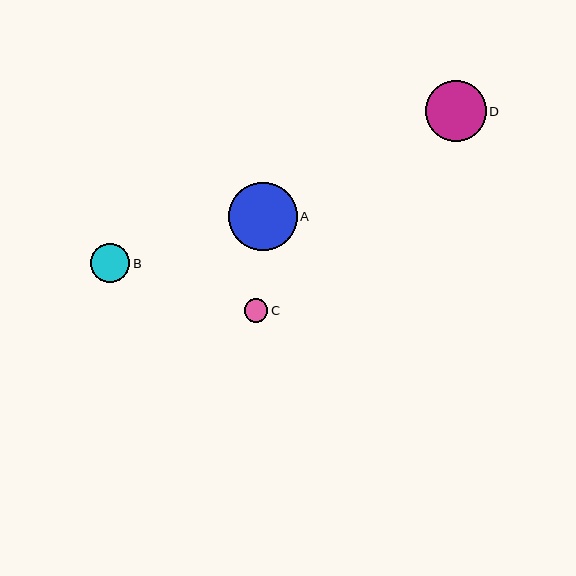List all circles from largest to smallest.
From largest to smallest: A, D, B, C.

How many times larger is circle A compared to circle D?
Circle A is approximately 1.1 times the size of circle D.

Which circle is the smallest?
Circle C is the smallest with a size of approximately 24 pixels.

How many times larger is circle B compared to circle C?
Circle B is approximately 1.7 times the size of circle C.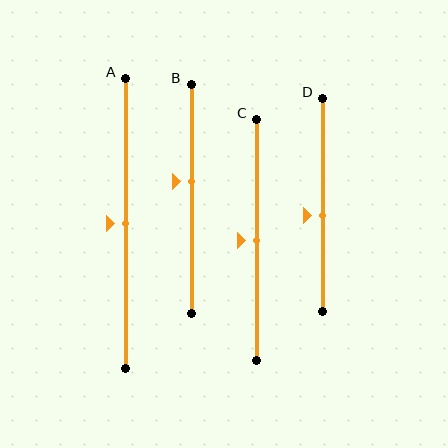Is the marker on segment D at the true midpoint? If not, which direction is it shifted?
No, the marker on segment D is shifted downward by about 5% of the segment length.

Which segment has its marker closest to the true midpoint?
Segment A has its marker closest to the true midpoint.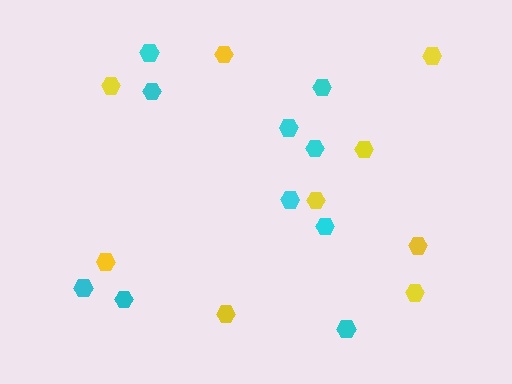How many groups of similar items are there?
There are 2 groups: one group of cyan hexagons (10) and one group of yellow hexagons (9).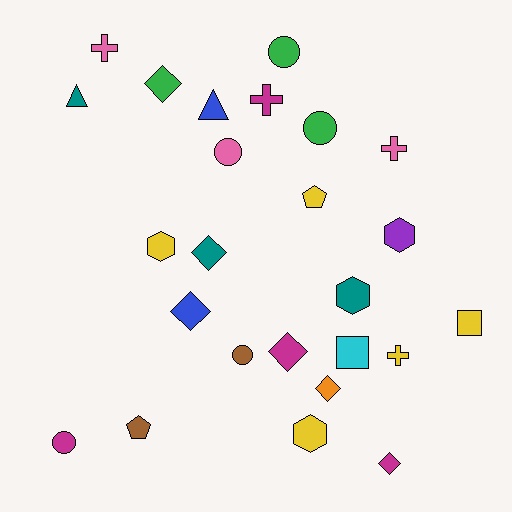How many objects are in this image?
There are 25 objects.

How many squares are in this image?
There are 2 squares.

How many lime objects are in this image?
There are no lime objects.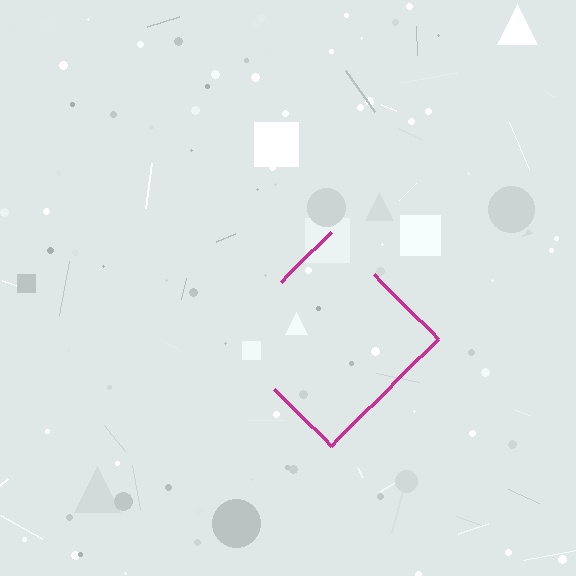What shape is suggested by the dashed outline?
The dashed outline suggests a diamond.